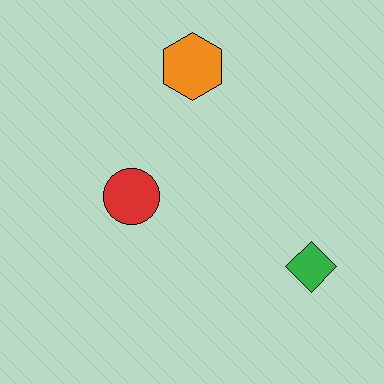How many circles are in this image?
There is 1 circle.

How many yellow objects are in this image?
There are no yellow objects.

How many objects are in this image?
There are 3 objects.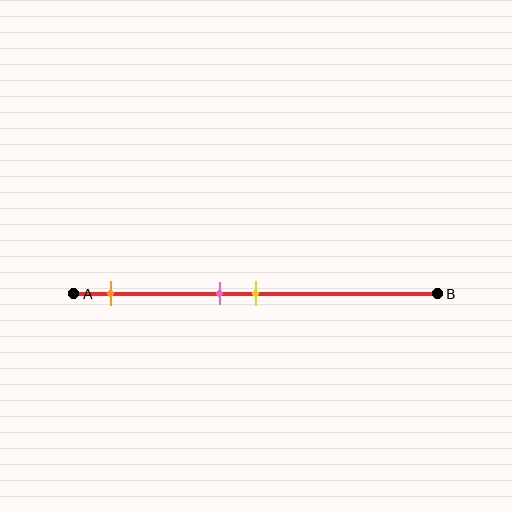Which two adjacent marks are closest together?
The pink and yellow marks are the closest adjacent pair.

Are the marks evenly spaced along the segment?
No, the marks are not evenly spaced.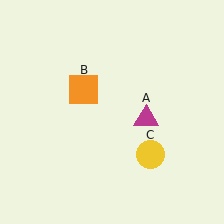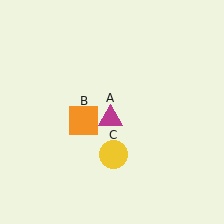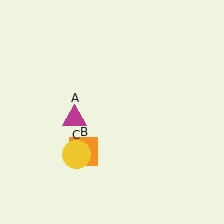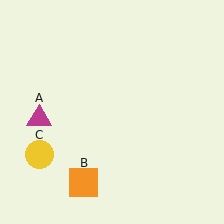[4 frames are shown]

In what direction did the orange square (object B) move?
The orange square (object B) moved down.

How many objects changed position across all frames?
3 objects changed position: magenta triangle (object A), orange square (object B), yellow circle (object C).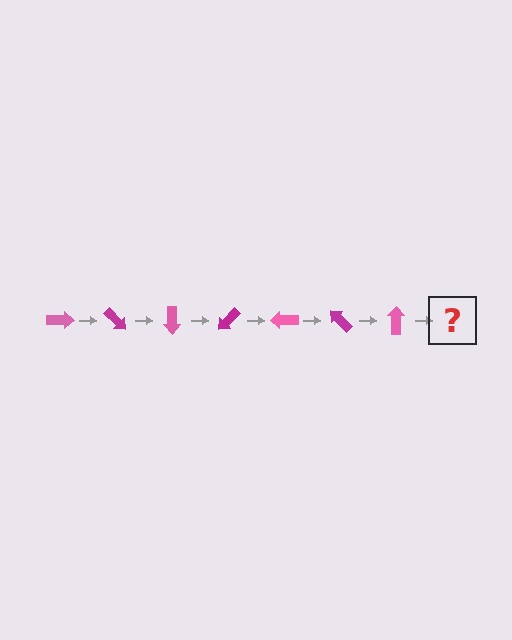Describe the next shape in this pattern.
It should be a magenta arrow, rotated 315 degrees from the start.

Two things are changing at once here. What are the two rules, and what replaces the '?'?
The two rules are that it rotates 45 degrees each step and the color cycles through pink and magenta. The '?' should be a magenta arrow, rotated 315 degrees from the start.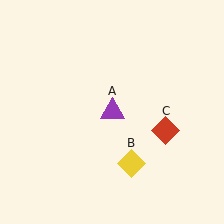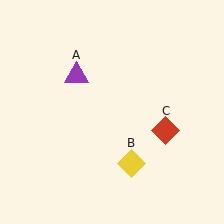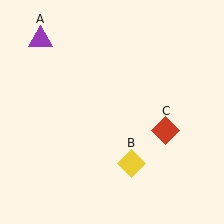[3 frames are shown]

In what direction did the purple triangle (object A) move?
The purple triangle (object A) moved up and to the left.